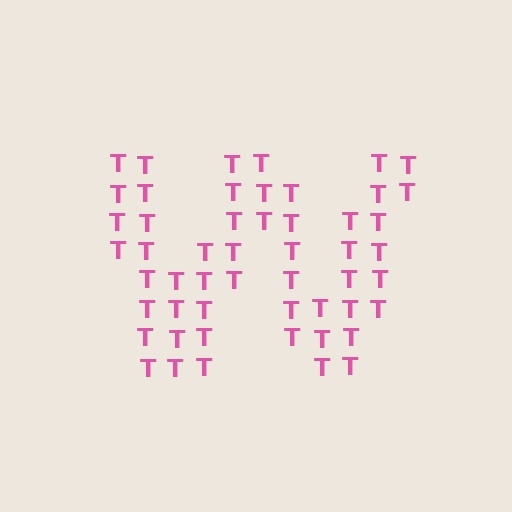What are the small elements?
The small elements are letter T's.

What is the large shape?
The large shape is the letter W.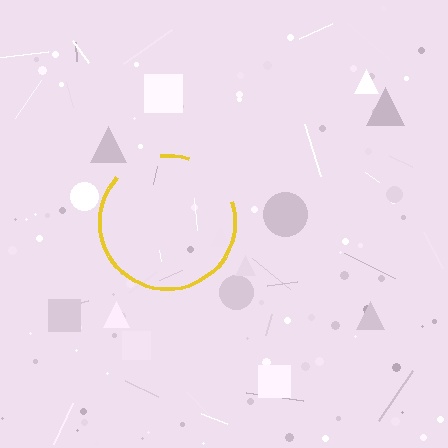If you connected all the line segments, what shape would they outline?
They would outline a circle.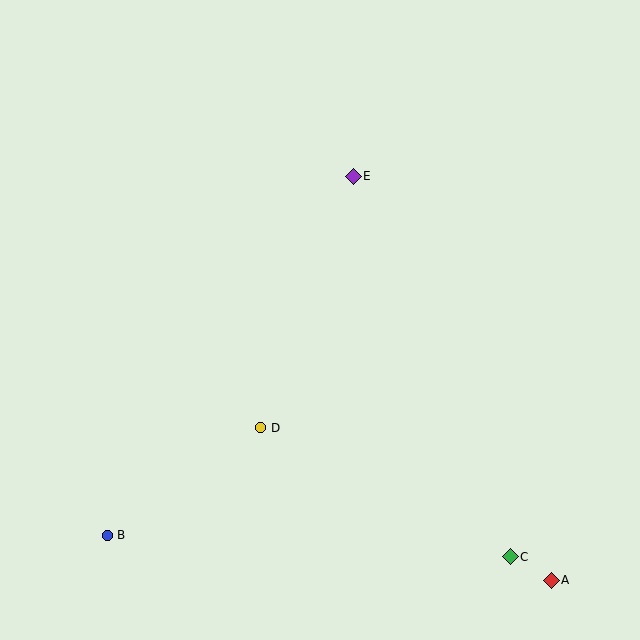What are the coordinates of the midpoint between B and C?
The midpoint between B and C is at (309, 546).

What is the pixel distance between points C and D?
The distance between C and D is 281 pixels.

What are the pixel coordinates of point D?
Point D is at (261, 428).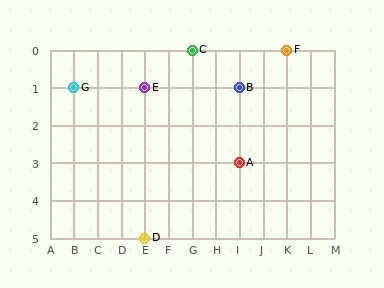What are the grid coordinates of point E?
Point E is at grid coordinates (E, 1).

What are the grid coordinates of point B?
Point B is at grid coordinates (I, 1).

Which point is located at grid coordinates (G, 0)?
Point C is at (G, 0).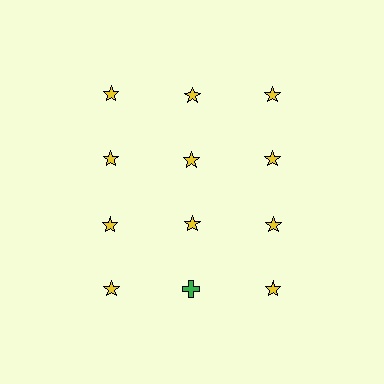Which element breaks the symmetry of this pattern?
The green cross in the fourth row, second from left column breaks the symmetry. All other shapes are yellow stars.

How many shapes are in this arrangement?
There are 12 shapes arranged in a grid pattern.